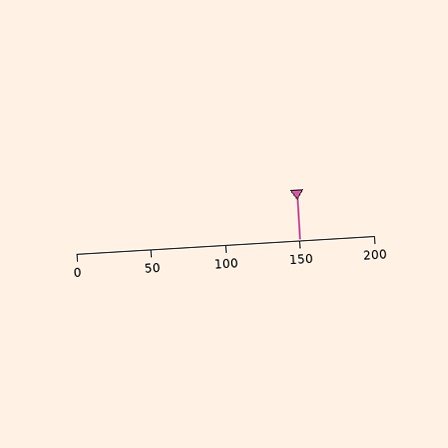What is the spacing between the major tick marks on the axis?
The major ticks are spaced 50 apart.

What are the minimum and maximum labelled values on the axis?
The axis runs from 0 to 200.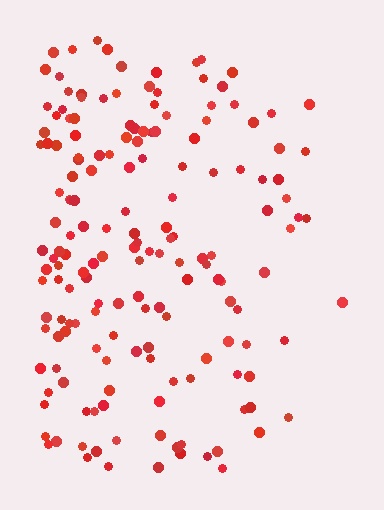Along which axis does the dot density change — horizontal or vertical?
Horizontal.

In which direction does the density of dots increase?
From right to left, with the left side densest.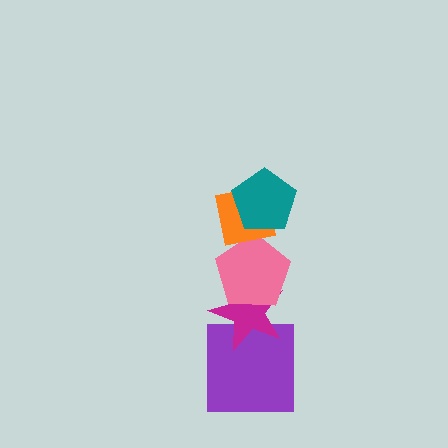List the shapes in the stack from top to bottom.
From top to bottom: the teal pentagon, the orange square, the pink pentagon, the magenta star, the purple square.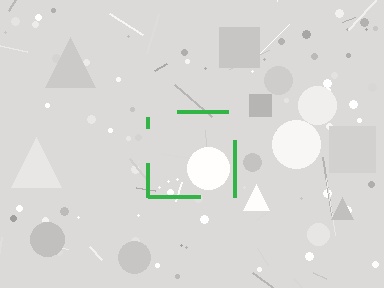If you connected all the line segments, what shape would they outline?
They would outline a square.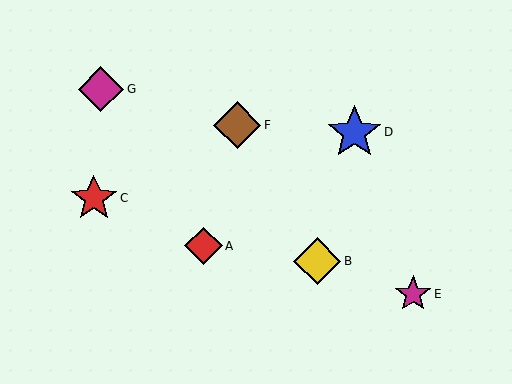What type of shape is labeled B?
Shape B is a yellow diamond.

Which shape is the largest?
The blue star (labeled D) is the largest.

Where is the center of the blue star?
The center of the blue star is at (354, 132).